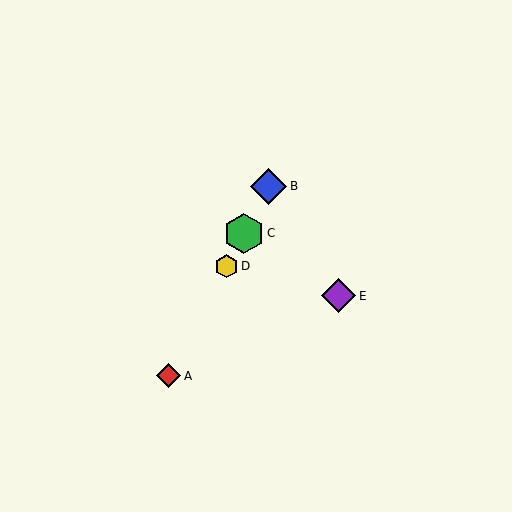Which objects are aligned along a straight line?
Objects A, B, C, D are aligned along a straight line.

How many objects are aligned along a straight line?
4 objects (A, B, C, D) are aligned along a straight line.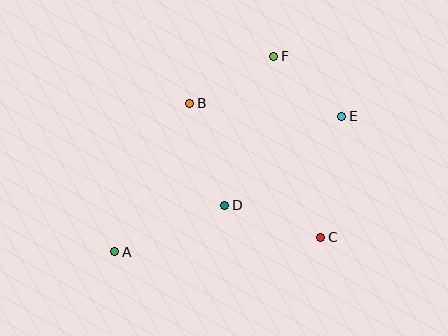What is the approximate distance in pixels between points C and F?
The distance between C and F is approximately 187 pixels.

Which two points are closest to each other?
Points E and F are closest to each other.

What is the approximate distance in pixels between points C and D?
The distance between C and D is approximately 101 pixels.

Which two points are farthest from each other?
Points A and E are farthest from each other.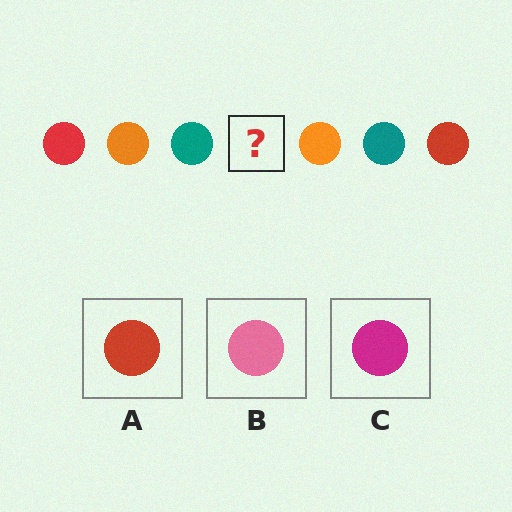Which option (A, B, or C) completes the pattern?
A.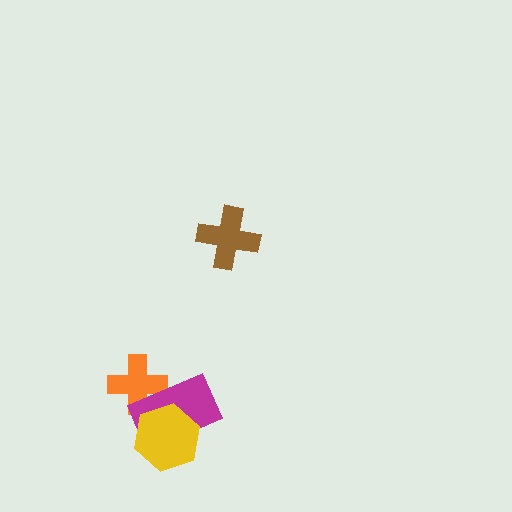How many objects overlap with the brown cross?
0 objects overlap with the brown cross.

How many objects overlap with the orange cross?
1 object overlaps with the orange cross.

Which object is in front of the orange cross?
The magenta rectangle is in front of the orange cross.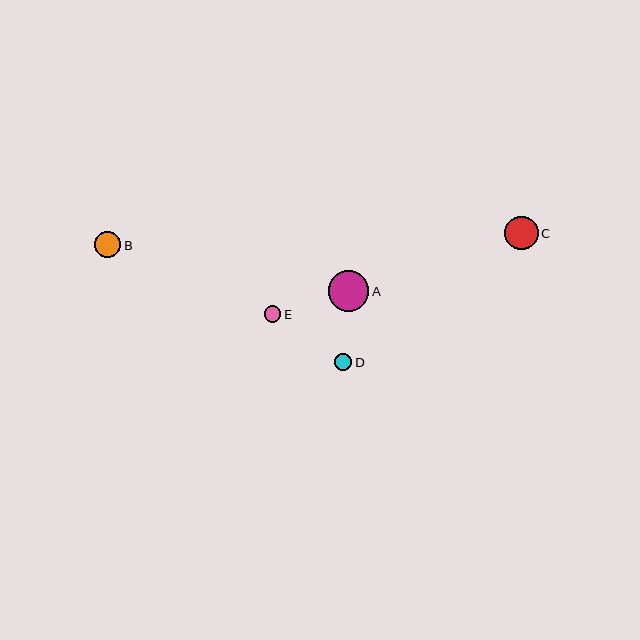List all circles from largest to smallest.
From largest to smallest: A, C, B, D, E.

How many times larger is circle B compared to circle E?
Circle B is approximately 1.6 times the size of circle E.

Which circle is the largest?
Circle A is the largest with a size of approximately 40 pixels.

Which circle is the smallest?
Circle E is the smallest with a size of approximately 17 pixels.